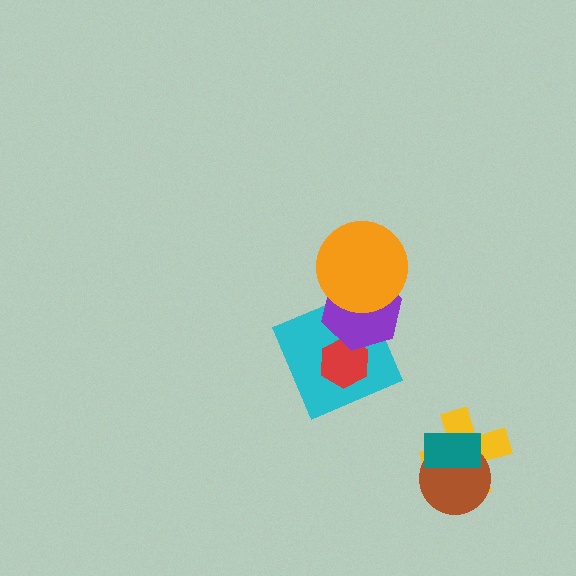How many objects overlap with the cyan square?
2 objects overlap with the cyan square.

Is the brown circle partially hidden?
Yes, it is partially covered by another shape.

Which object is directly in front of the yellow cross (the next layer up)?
The brown circle is directly in front of the yellow cross.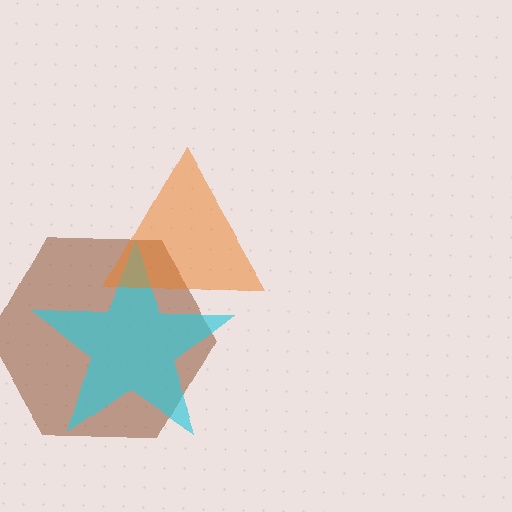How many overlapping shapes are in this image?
There are 3 overlapping shapes in the image.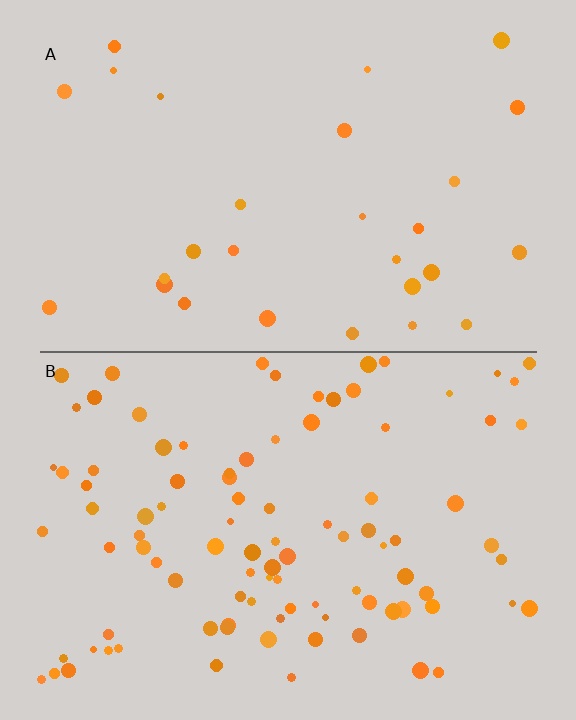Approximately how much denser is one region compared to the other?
Approximately 3.4× — region B over region A.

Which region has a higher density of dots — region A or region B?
B (the bottom).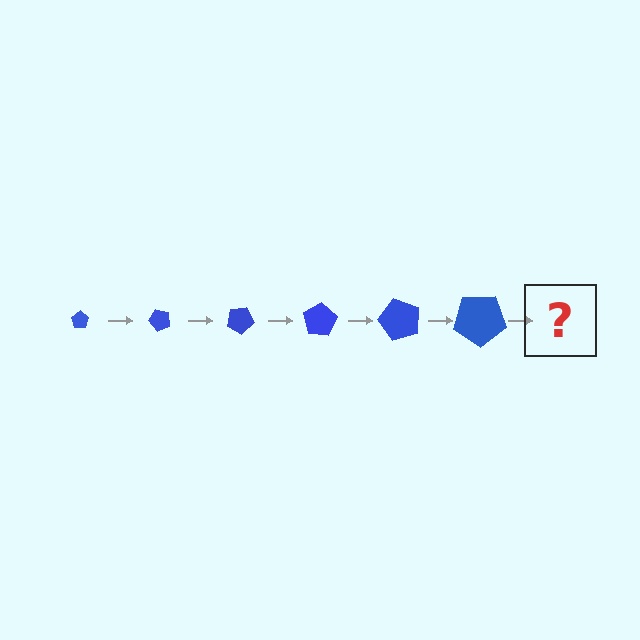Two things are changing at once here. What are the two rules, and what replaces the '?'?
The two rules are that the pentagon grows larger each step and it rotates 50 degrees each step. The '?' should be a pentagon, larger than the previous one and rotated 300 degrees from the start.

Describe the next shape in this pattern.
It should be a pentagon, larger than the previous one and rotated 300 degrees from the start.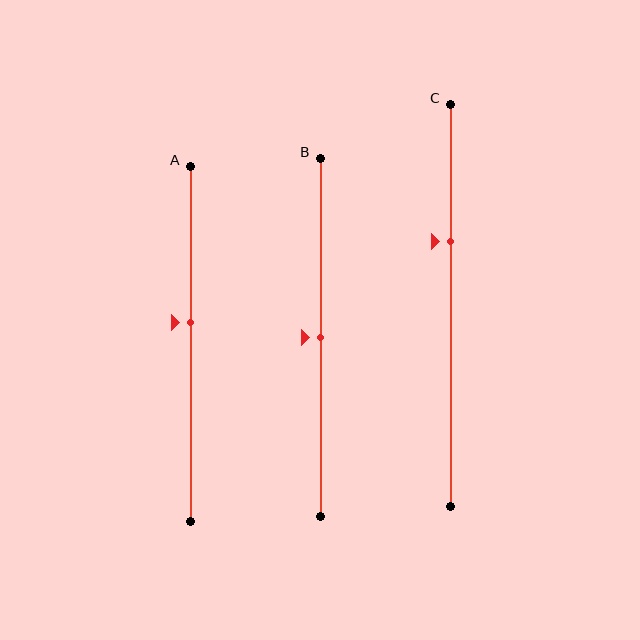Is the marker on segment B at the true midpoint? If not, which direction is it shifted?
Yes, the marker on segment B is at the true midpoint.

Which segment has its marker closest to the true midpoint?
Segment B has its marker closest to the true midpoint.